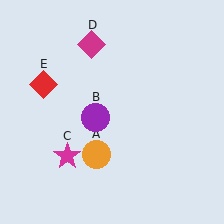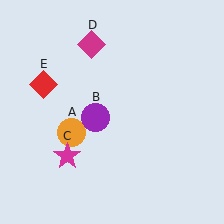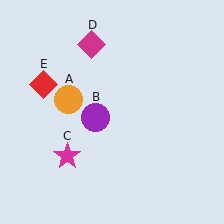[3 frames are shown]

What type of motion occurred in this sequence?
The orange circle (object A) rotated clockwise around the center of the scene.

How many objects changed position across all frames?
1 object changed position: orange circle (object A).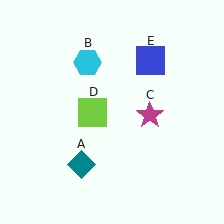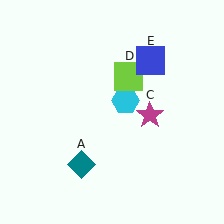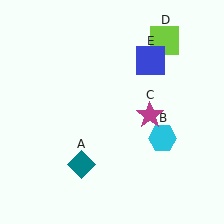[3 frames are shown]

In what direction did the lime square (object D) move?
The lime square (object D) moved up and to the right.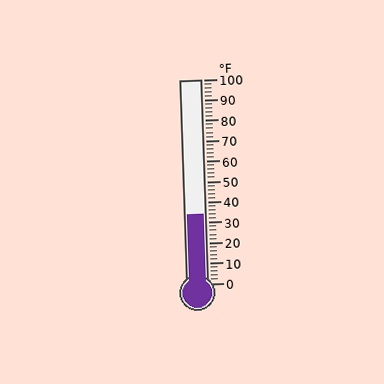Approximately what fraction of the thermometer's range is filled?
The thermometer is filled to approximately 35% of its range.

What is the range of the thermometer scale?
The thermometer scale ranges from 0°F to 100°F.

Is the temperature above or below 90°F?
The temperature is below 90°F.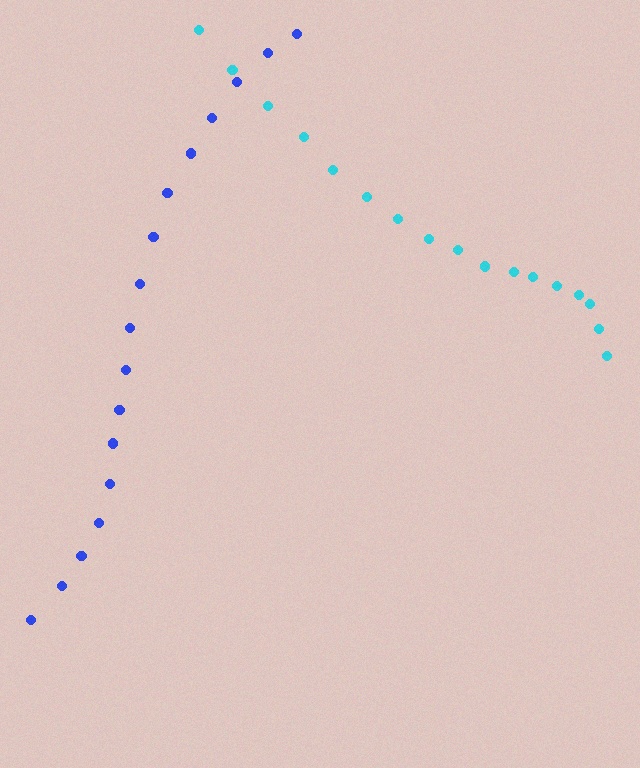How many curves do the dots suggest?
There are 2 distinct paths.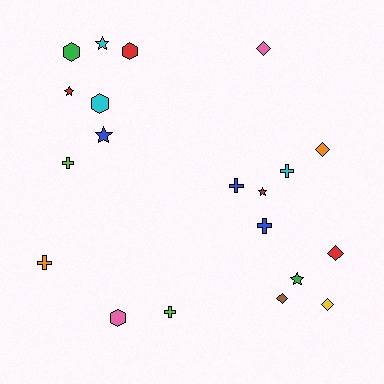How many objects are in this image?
There are 20 objects.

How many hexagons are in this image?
There are 4 hexagons.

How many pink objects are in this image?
There are 2 pink objects.